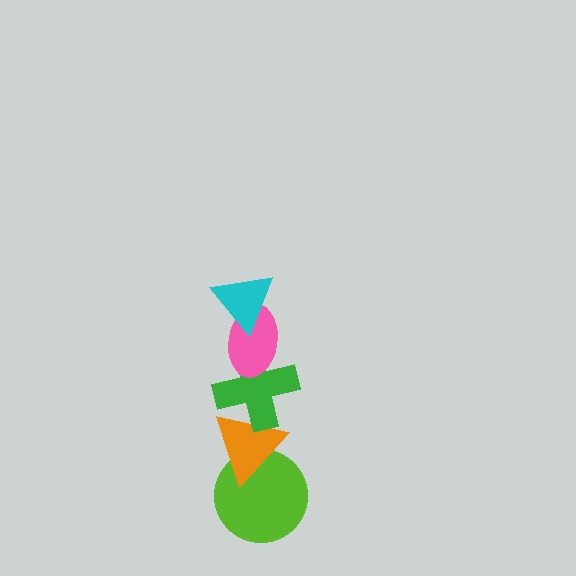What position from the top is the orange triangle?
The orange triangle is 4th from the top.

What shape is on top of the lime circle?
The orange triangle is on top of the lime circle.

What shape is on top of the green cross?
The pink ellipse is on top of the green cross.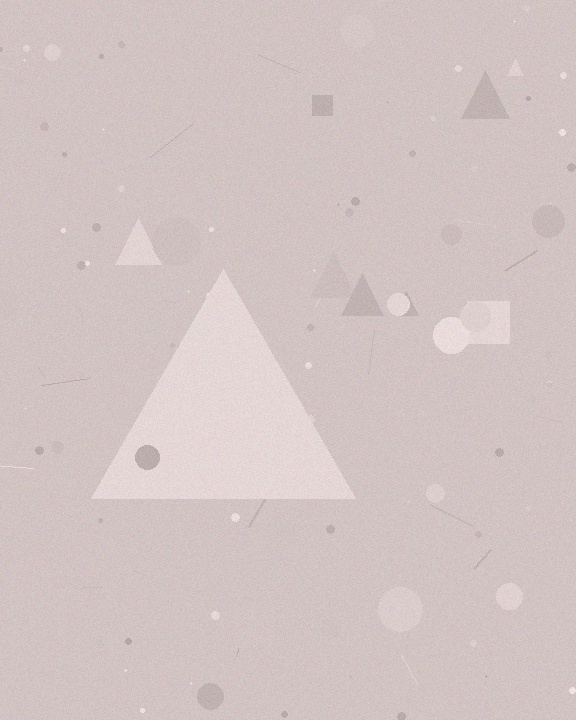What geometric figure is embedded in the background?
A triangle is embedded in the background.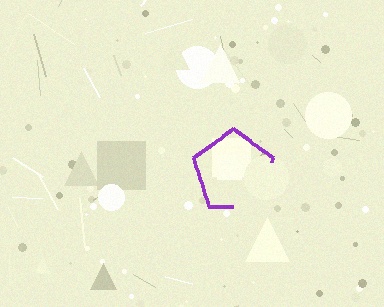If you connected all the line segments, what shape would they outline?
They would outline a pentagon.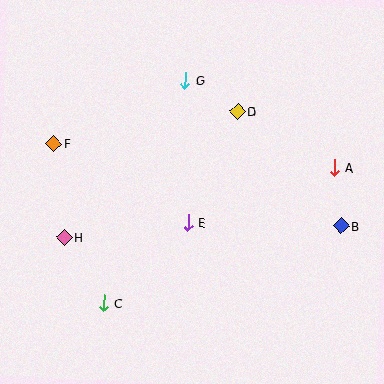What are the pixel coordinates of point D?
Point D is at (238, 112).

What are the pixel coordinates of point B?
Point B is at (341, 226).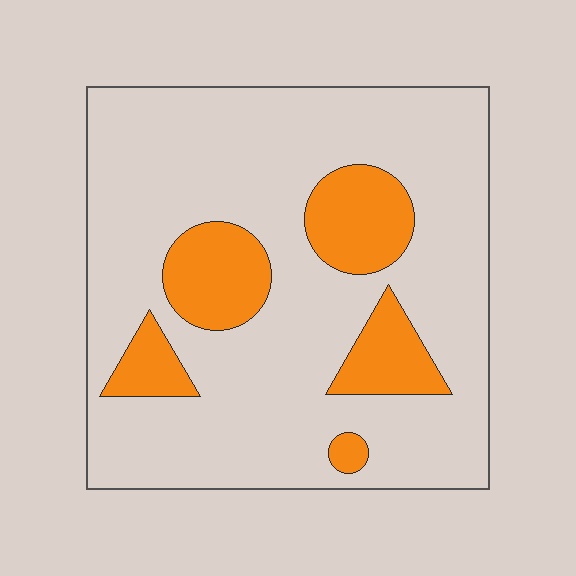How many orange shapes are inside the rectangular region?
5.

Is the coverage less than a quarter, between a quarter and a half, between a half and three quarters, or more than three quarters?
Less than a quarter.